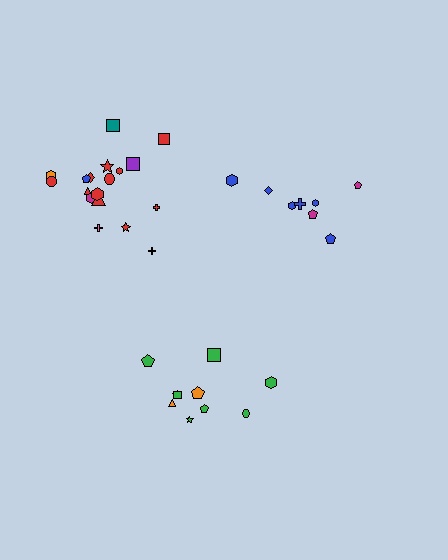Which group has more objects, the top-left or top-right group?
The top-left group.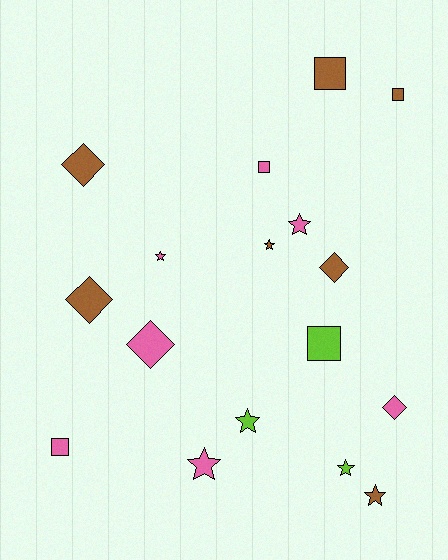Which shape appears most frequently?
Star, with 7 objects.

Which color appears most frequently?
Brown, with 7 objects.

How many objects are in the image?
There are 17 objects.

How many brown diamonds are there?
There are 3 brown diamonds.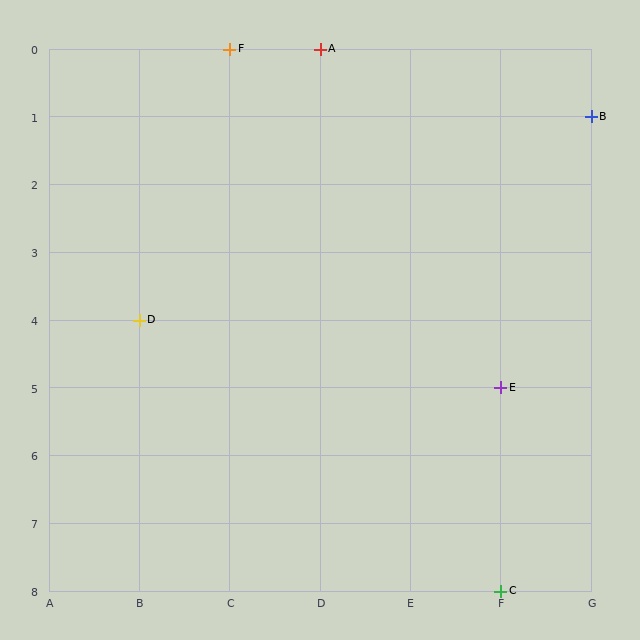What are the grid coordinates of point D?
Point D is at grid coordinates (B, 4).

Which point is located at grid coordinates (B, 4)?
Point D is at (B, 4).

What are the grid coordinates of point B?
Point B is at grid coordinates (G, 1).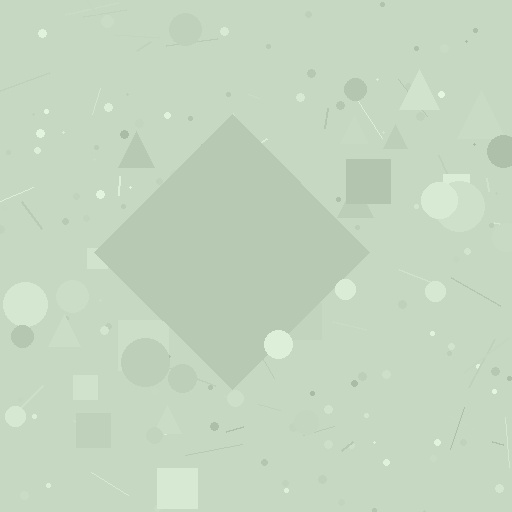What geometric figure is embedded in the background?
A diamond is embedded in the background.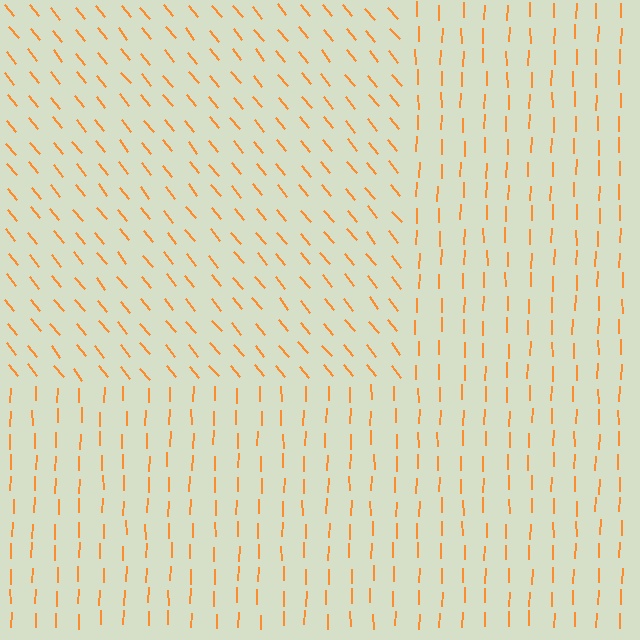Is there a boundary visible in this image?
Yes, there is a texture boundary formed by a change in line orientation.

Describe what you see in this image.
The image is filled with small orange line segments. A rectangle region in the image has lines oriented differently from the surrounding lines, creating a visible texture boundary.